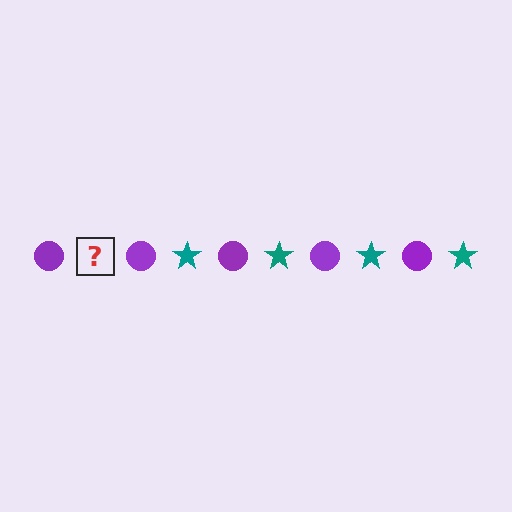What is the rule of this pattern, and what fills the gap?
The rule is that the pattern alternates between purple circle and teal star. The gap should be filled with a teal star.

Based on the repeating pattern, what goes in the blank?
The blank should be a teal star.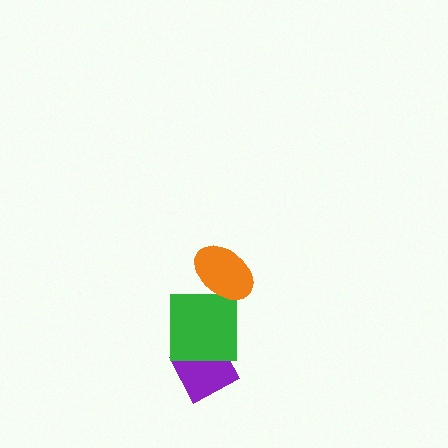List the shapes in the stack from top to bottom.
From top to bottom: the orange ellipse, the green square, the purple diamond.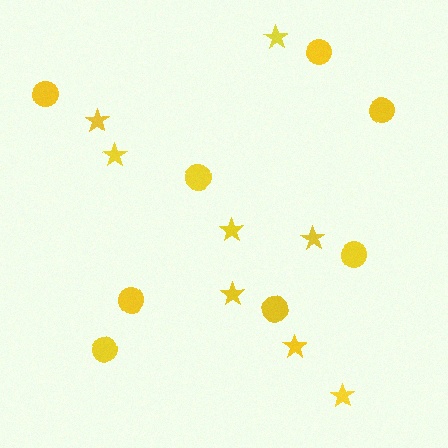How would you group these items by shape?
There are 2 groups: one group of stars (8) and one group of circles (8).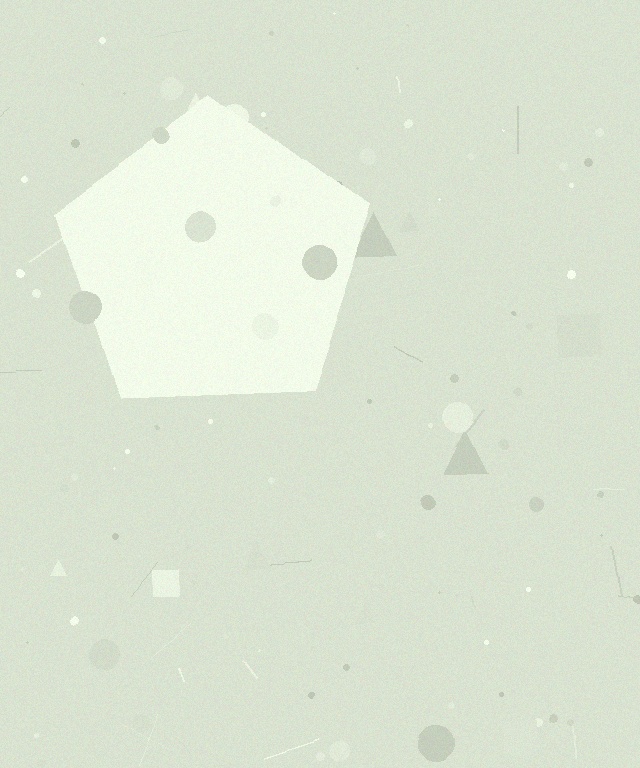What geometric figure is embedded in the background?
A pentagon is embedded in the background.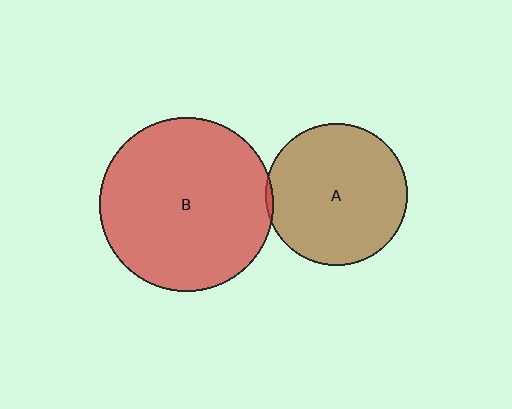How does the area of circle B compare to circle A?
Approximately 1.5 times.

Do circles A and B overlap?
Yes.